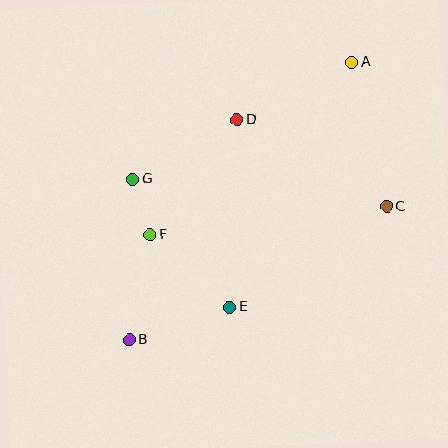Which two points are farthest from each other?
Points A and B are farthest from each other.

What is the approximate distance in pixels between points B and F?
The distance between B and F is approximately 107 pixels.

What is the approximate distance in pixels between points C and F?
The distance between C and F is approximately 238 pixels.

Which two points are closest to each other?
Points F and G are closest to each other.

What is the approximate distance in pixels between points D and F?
The distance between D and F is approximately 144 pixels.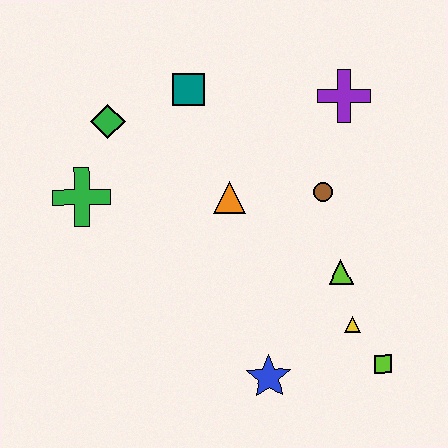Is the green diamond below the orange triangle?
No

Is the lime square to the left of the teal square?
No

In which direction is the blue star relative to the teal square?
The blue star is below the teal square.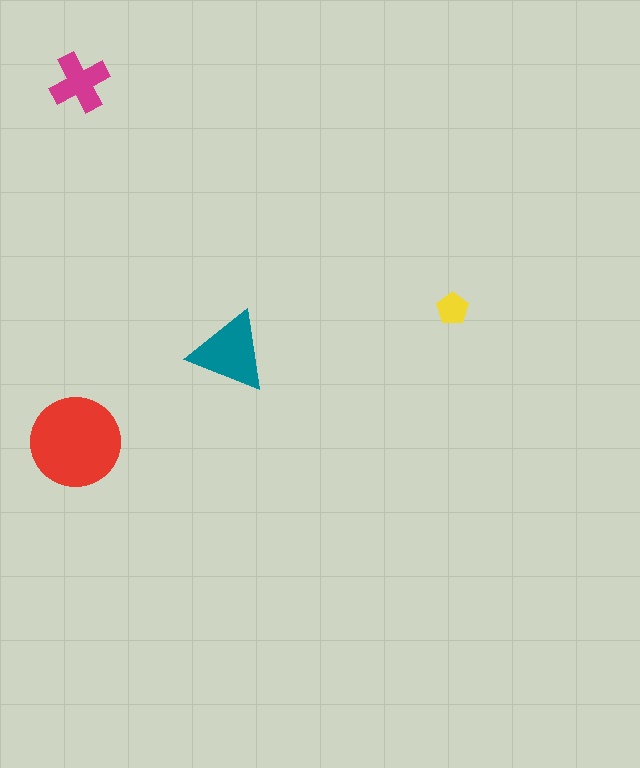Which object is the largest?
The red circle.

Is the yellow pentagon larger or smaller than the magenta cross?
Smaller.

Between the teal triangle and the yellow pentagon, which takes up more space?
The teal triangle.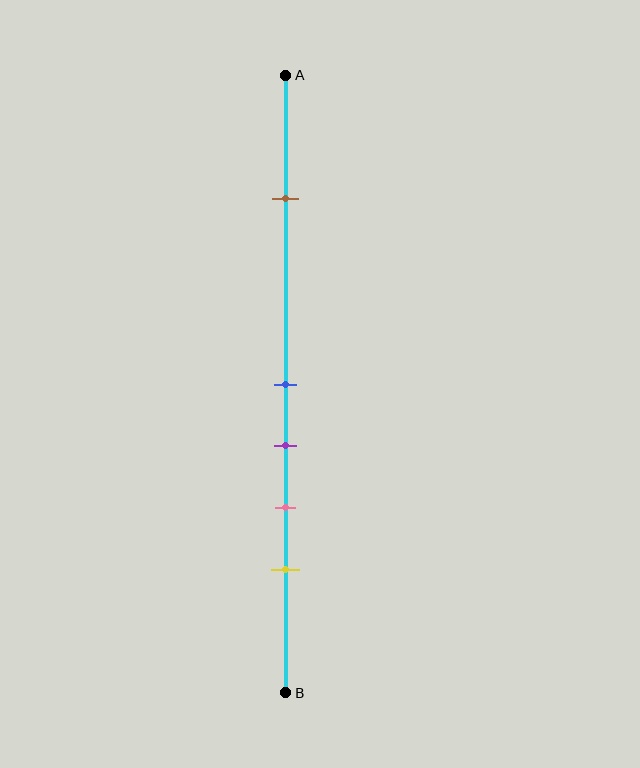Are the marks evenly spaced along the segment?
No, the marks are not evenly spaced.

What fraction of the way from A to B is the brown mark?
The brown mark is approximately 20% (0.2) of the way from A to B.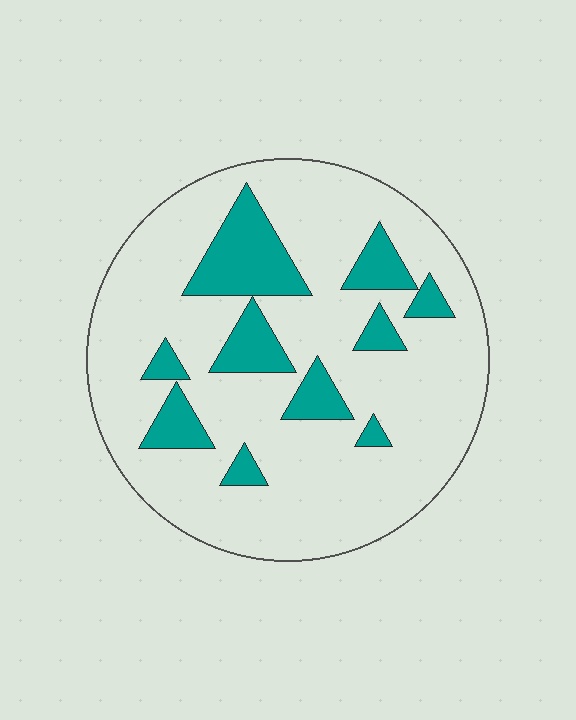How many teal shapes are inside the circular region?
10.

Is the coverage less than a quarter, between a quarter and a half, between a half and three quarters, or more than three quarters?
Less than a quarter.